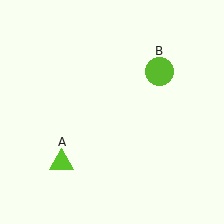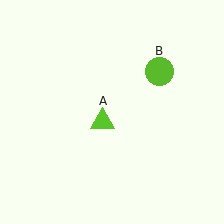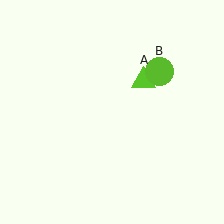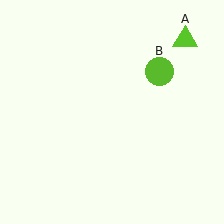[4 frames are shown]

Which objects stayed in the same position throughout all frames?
Lime circle (object B) remained stationary.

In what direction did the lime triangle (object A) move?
The lime triangle (object A) moved up and to the right.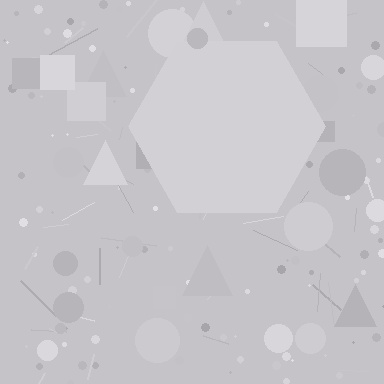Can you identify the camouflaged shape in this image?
The camouflaged shape is a hexagon.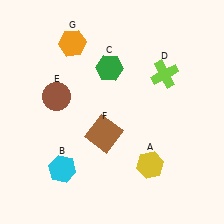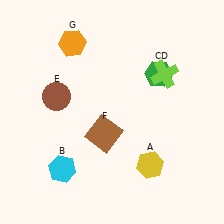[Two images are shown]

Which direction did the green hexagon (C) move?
The green hexagon (C) moved right.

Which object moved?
The green hexagon (C) moved right.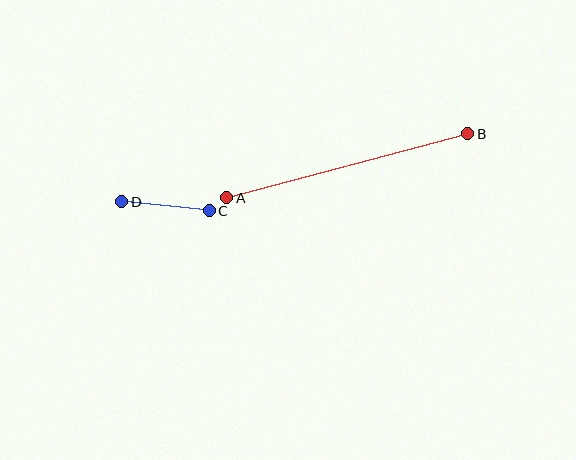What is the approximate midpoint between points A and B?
The midpoint is at approximately (347, 166) pixels.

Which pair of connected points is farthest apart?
Points A and B are farthest apart.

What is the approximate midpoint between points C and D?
The midpoint is at approximately (165, 206) pixels.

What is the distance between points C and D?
The distance is approximately 88 pixels.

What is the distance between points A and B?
The distance is approximately 249 pixels.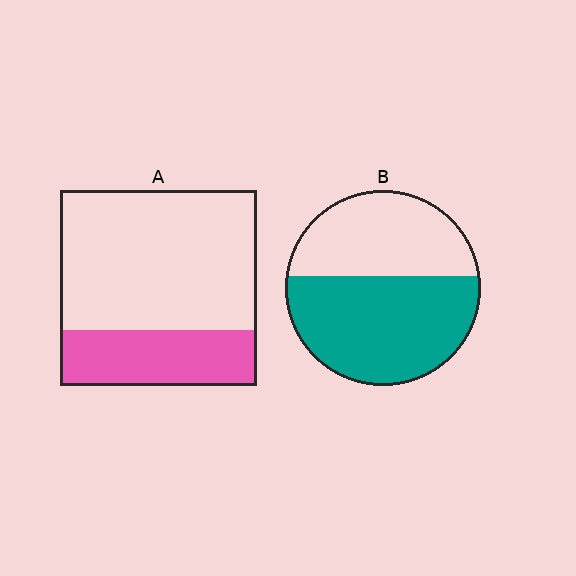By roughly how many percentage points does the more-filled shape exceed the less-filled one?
By roughly 30 percentage points (B over A).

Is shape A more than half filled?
No.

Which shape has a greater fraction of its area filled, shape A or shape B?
Shape B.